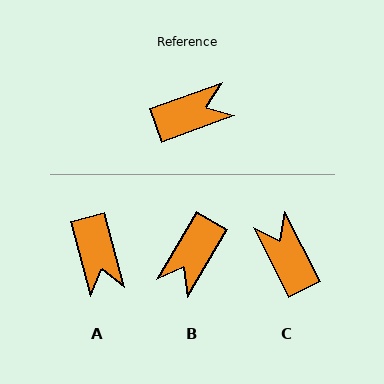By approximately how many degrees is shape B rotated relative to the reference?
Approximately 140 degrees clockwise.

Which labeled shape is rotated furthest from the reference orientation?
B, about 140 degrees away.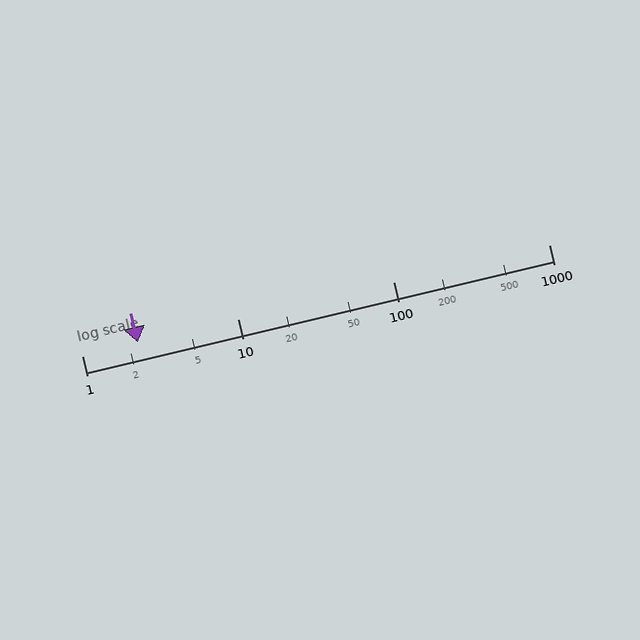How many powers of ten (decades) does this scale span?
The scale spans 3 decades, from 1 to 1000.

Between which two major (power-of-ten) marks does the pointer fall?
The pointer is between 1 and 10.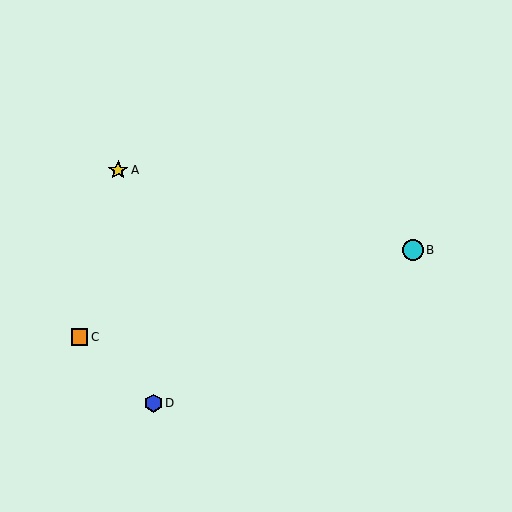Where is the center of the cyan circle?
The center of the cyan circle is at (413, 250).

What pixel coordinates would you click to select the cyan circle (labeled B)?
Click at (413, 250) to select the cyan circle B.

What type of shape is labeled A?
Shape A is a yellow star.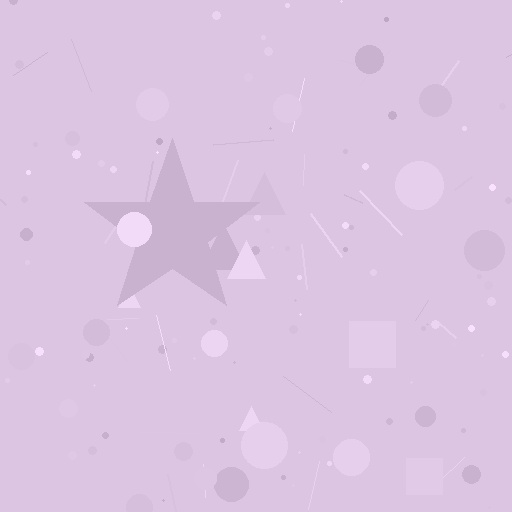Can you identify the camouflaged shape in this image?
The camouflaged shape is a star.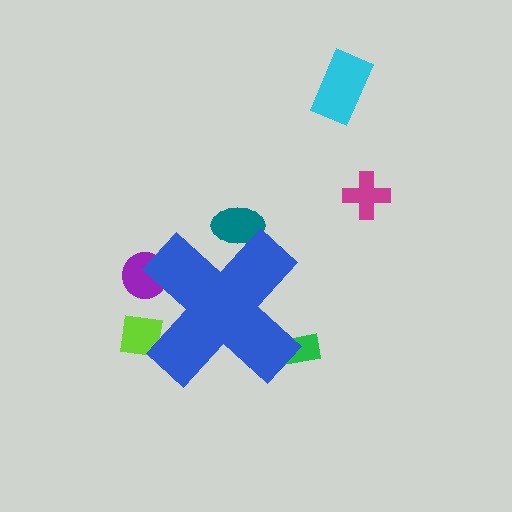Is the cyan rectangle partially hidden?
No, the cyan rectangle is fully visible.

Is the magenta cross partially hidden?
No, the magenta cross is fully visible.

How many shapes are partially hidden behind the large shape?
4 shapes are partially hidden.